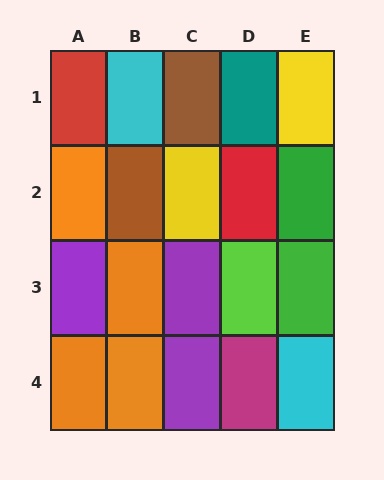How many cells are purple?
3 cells are purple.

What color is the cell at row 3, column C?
Purple.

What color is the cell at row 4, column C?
Purple.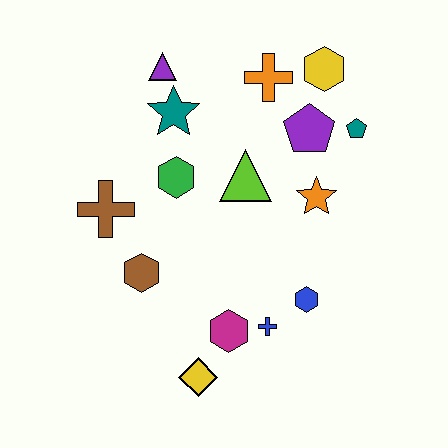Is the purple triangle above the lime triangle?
Yes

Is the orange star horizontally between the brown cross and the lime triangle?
No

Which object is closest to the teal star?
The purple triangle is closest to the teal star.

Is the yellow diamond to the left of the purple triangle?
No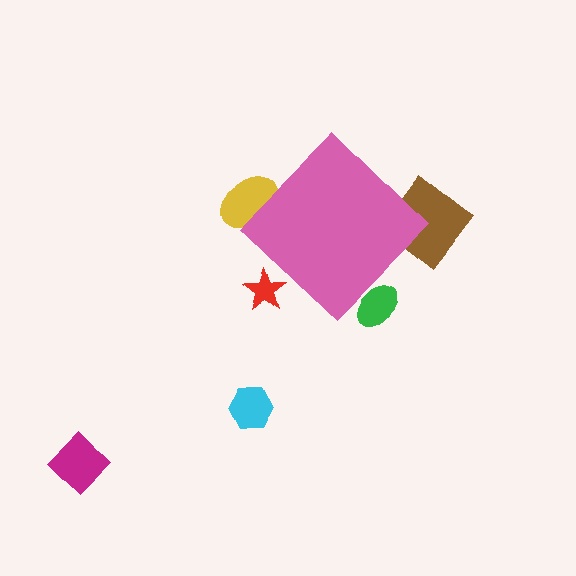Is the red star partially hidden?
Yes, the red star is partially hidden behind the pink diamond.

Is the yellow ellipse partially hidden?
Yes, the yellow ellipse is partially hidden behind the pink diamond.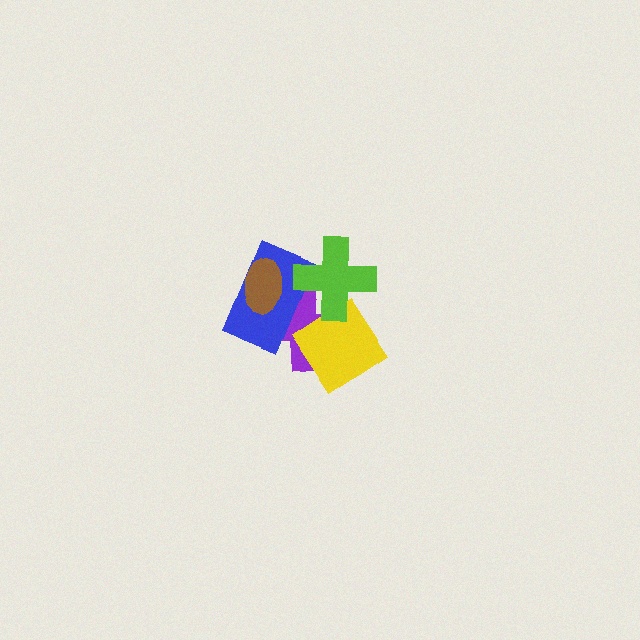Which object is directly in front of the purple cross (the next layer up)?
The blue rectangle is directly in front of the purple cross.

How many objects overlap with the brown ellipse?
2 objects overlap with the brown ellipse.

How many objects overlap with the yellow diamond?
2 objects overlap with the yellow diamond.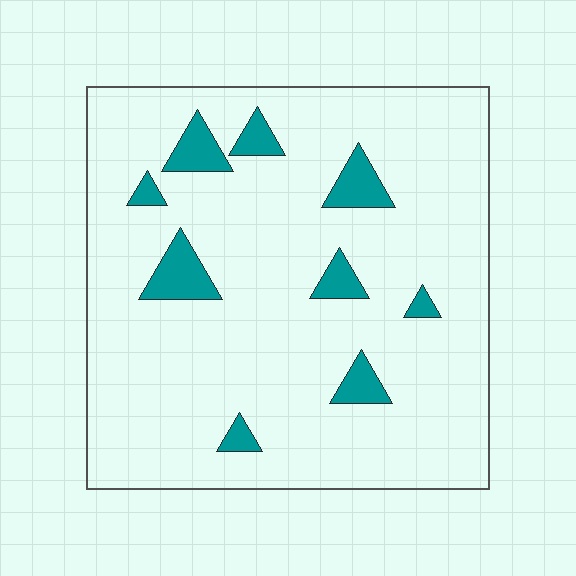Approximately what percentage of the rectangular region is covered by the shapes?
Approximately 10%.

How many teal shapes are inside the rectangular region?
9.